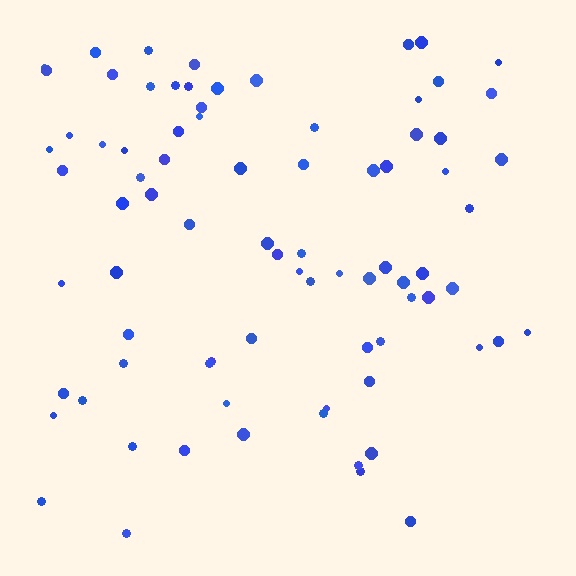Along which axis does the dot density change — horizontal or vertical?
Vertical.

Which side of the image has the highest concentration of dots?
The top.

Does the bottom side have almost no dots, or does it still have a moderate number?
Still a moderate number, just noticeably fewer than the top.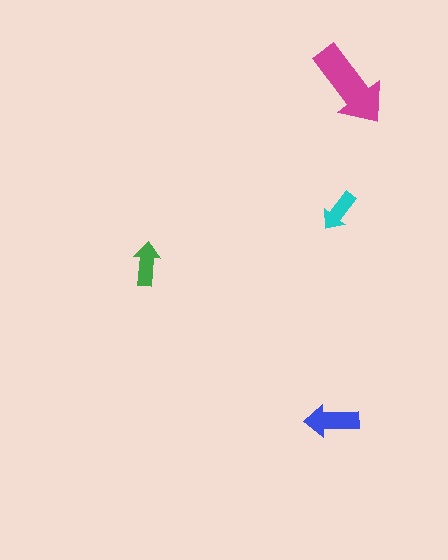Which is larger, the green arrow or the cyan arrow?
The green one.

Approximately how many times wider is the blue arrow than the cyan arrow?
About 1.5 times wider.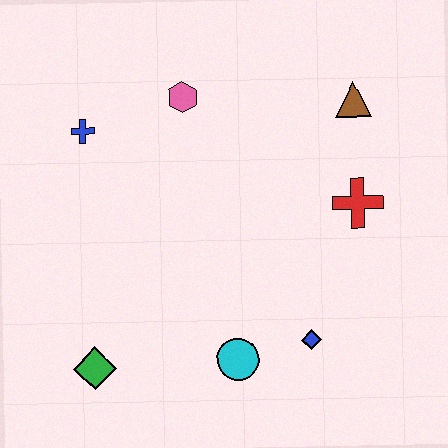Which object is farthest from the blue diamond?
The blue cross is farthest from the blue diamond.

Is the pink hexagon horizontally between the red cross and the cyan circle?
No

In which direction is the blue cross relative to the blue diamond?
The blue cross is to the left of the blue diamond.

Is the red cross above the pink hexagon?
No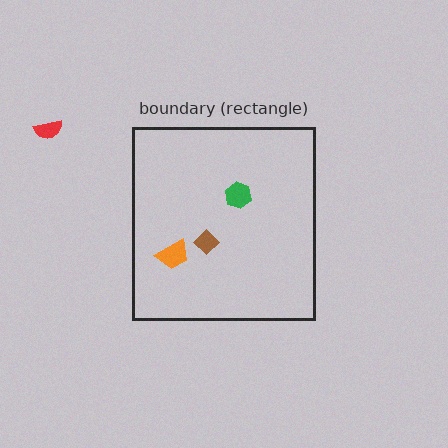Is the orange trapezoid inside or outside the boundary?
Inside.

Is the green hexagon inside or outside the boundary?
Inside.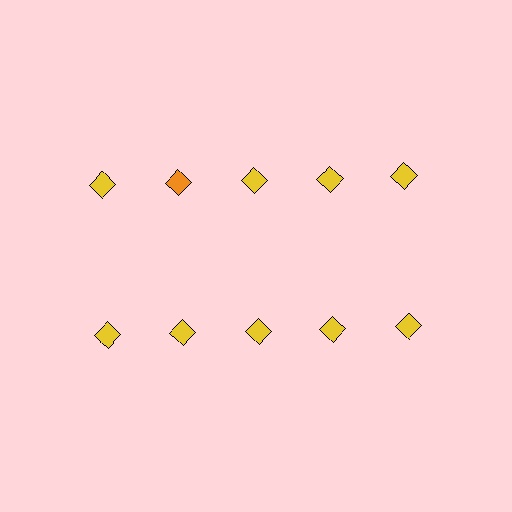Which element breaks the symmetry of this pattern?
The orange diamond in the top row, second from left column breaks the symmetry. All other shapes are yellow diamonds.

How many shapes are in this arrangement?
There are 10 shapes arranged in a grid pattern.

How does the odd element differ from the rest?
It has a different color: orange instead of yellow.